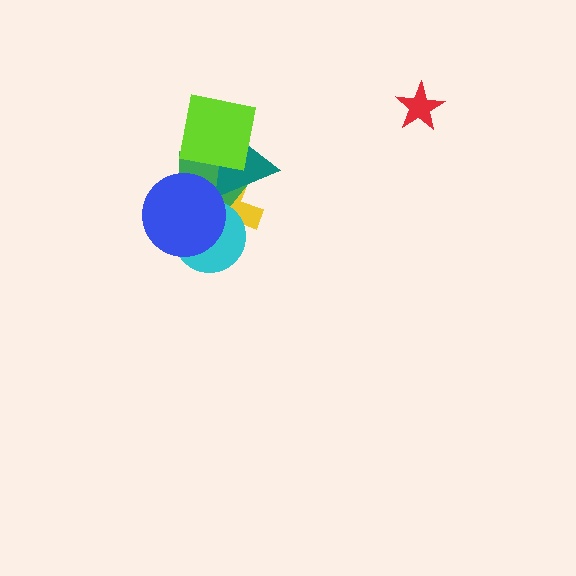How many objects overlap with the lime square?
2 objects overlap with the lime square.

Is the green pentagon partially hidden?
Yes, it is partially covered by another shape.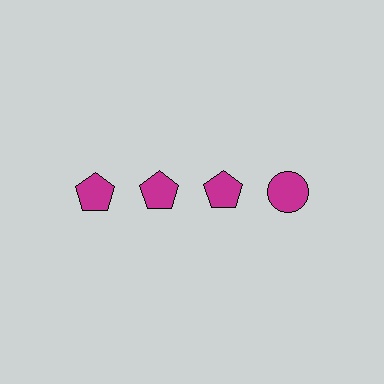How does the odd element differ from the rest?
It has a different shape: circle instead of pentagon.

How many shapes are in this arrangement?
There are 4 shapes arranged in a grid pattern.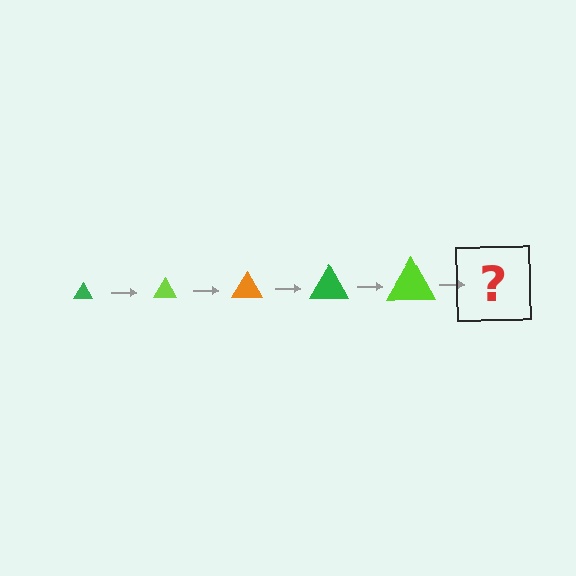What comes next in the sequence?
The next element should be an orange triangle, larger than the previous one.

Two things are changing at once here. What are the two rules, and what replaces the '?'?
The two rules are that the triangle grows larger each step and the color cycles through green, lime, and orange. The '?' should be an orange triangle, larger than the previous one.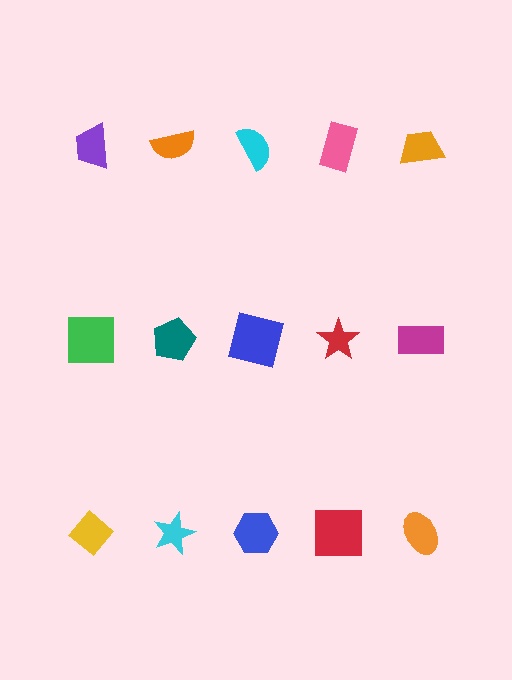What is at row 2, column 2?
A teal pentagon.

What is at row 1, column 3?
A cyan semicircle.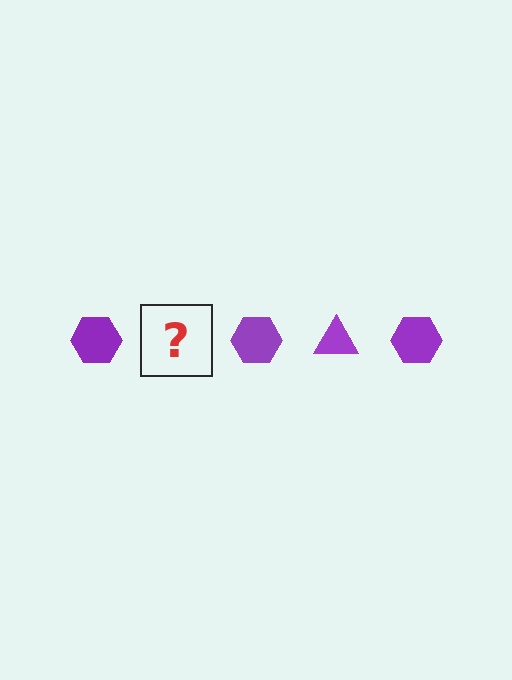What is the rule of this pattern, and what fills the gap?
The rule is that the pattern cycles through hexagon, triangle shapes in purple. The gap should be filled with a purple triangle.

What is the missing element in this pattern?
The missing element is a purple triangle.